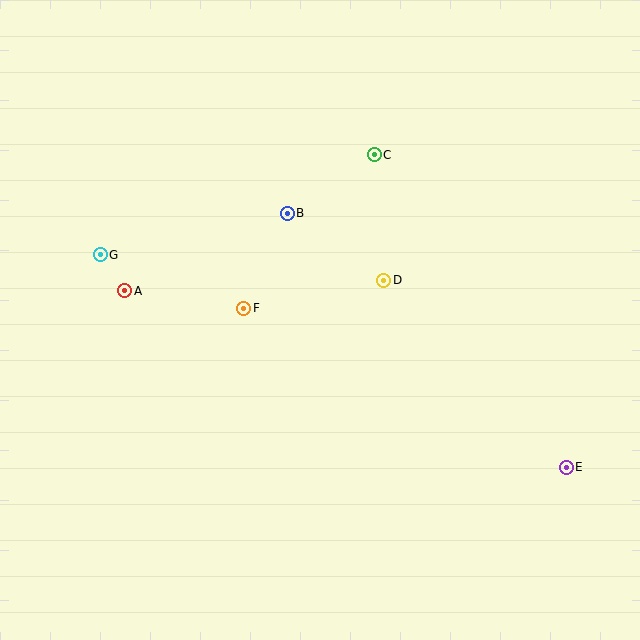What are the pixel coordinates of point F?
Point F is at (244, 308).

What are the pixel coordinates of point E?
Point E is at (566, 467).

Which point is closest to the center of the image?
Point D at (384, 280) is closest to the center.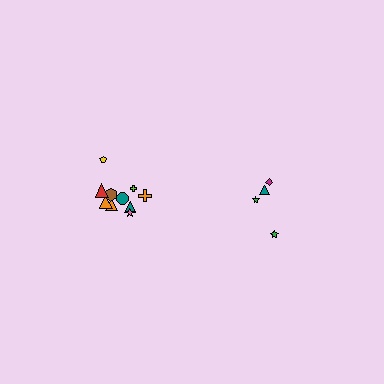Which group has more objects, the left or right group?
The left group.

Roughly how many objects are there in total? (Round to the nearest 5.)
Roughly 15 objects in total.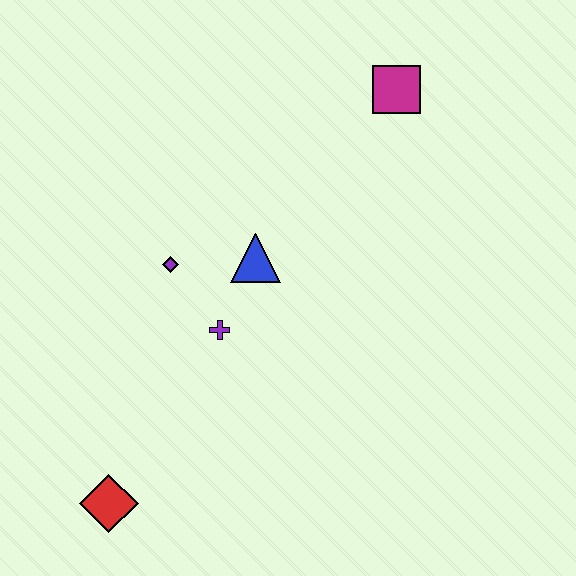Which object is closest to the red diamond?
The purple cross is closest to the red diamond.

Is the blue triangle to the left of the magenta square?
Yes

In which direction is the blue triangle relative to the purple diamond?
The blue triangle is to the right of the purple diamond.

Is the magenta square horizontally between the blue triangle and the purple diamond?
No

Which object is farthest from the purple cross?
The magenta square is farthest from the purple cross.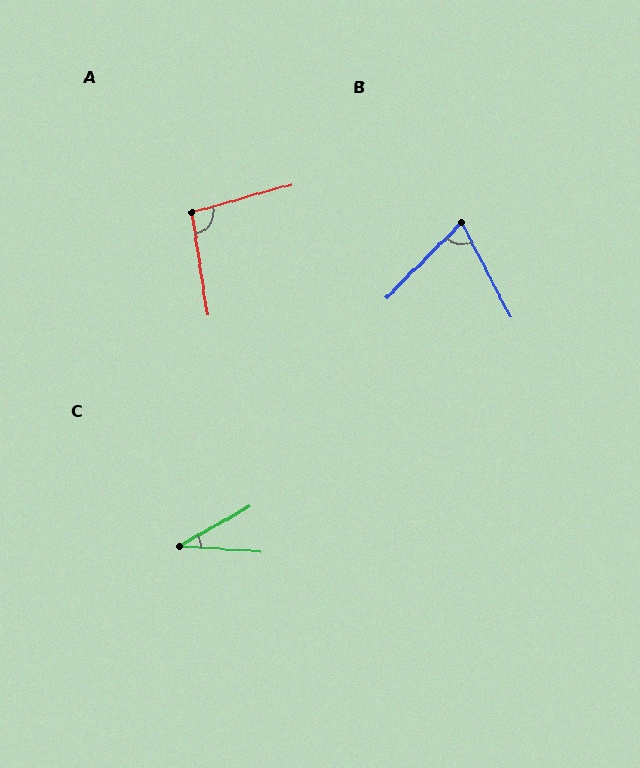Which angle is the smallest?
C, at approximately 33 degrees.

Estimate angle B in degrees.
Approximately 72 degrees.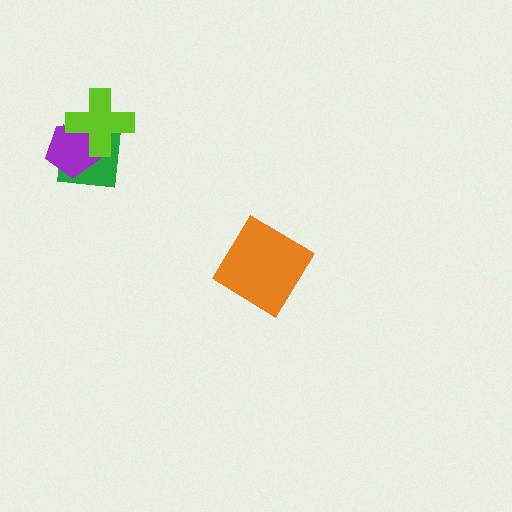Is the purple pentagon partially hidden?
Yes, it is partially covered by another shape.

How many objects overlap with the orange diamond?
0 objects overlap with the orange diamond.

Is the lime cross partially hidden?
No, no other shape covers it.